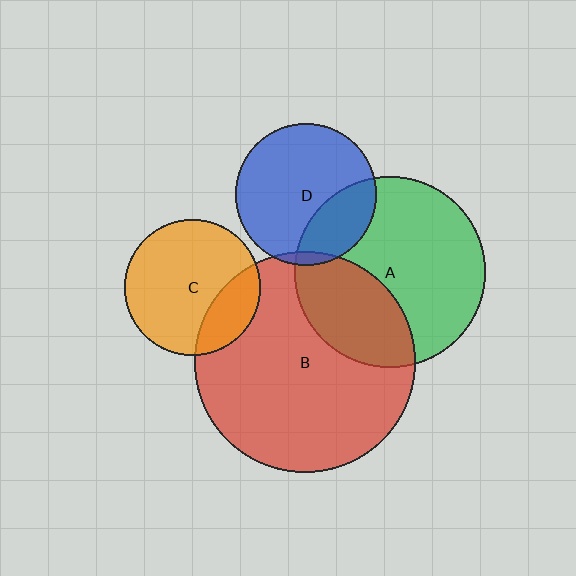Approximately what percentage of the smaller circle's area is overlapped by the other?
Approximately 25%.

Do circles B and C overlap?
Yes.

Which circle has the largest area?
Circle B (red).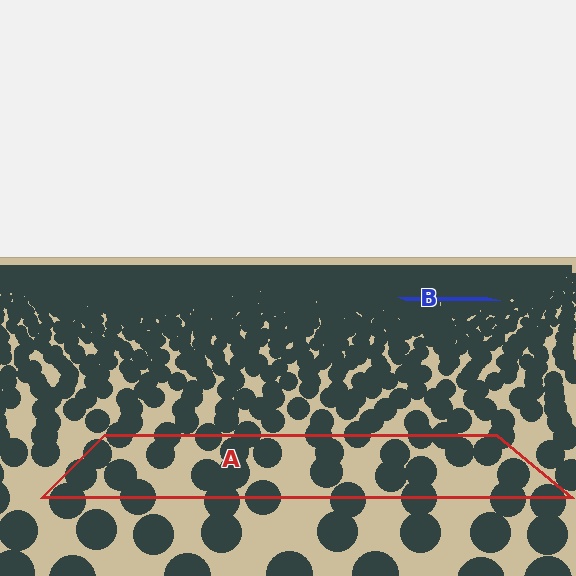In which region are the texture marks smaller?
The texture marks are smaller in region B, because it is farther away.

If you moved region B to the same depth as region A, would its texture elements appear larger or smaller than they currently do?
They would appear larger. At a closer depth, the same texture elements are projected at a bigger on-screen size.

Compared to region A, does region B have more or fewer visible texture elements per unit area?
Region B has more texture elements per unit area — they are packed more densely because it is farther away.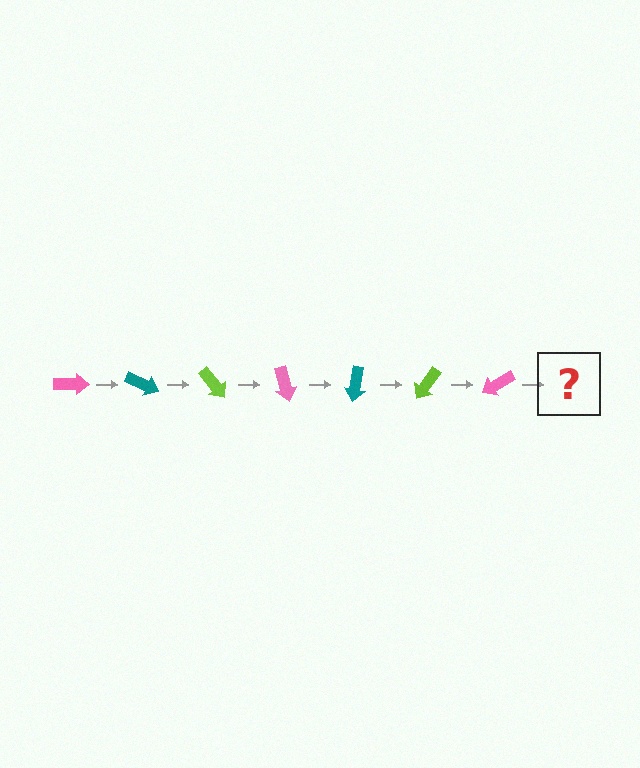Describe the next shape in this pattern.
It should be a teal arrow, rotated 175 degrees from the start.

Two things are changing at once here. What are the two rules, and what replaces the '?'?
The two rules are that it rotates 25 degrees each step and the color cycles through pink, teal, and lime. The '?' should be a teal arrow, rotated 175 degrees from the start.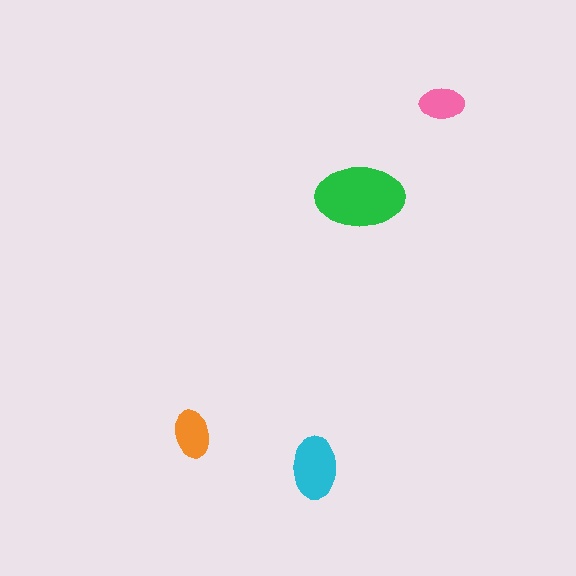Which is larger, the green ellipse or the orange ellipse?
The green one.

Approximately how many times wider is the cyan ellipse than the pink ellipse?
About 1.5 times wider.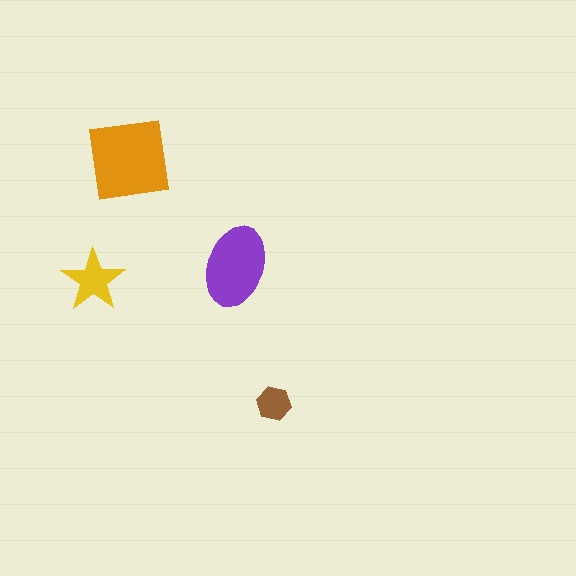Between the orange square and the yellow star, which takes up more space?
The orange square.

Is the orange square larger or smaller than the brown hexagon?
Larger.